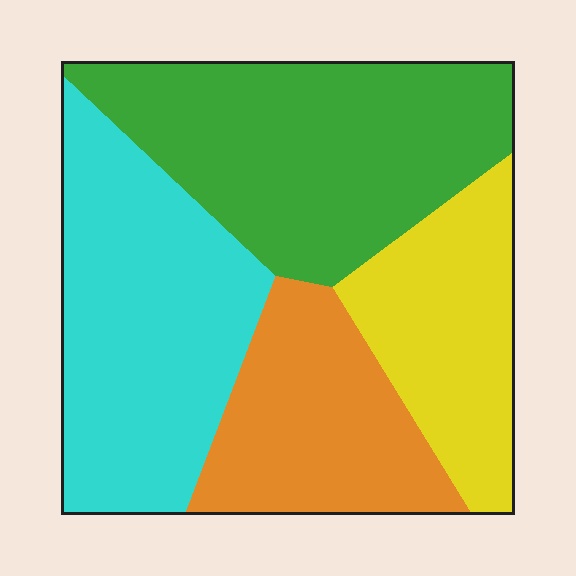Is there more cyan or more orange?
Cyan.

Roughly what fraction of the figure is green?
Green covers about 30% of the figure.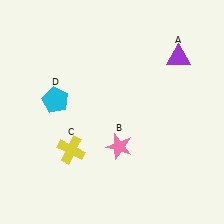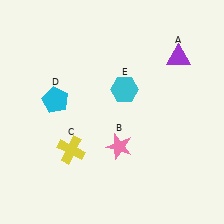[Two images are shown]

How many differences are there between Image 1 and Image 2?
There is 1 difference between the two images.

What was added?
A cyan hexagon (E) was added in Image 2.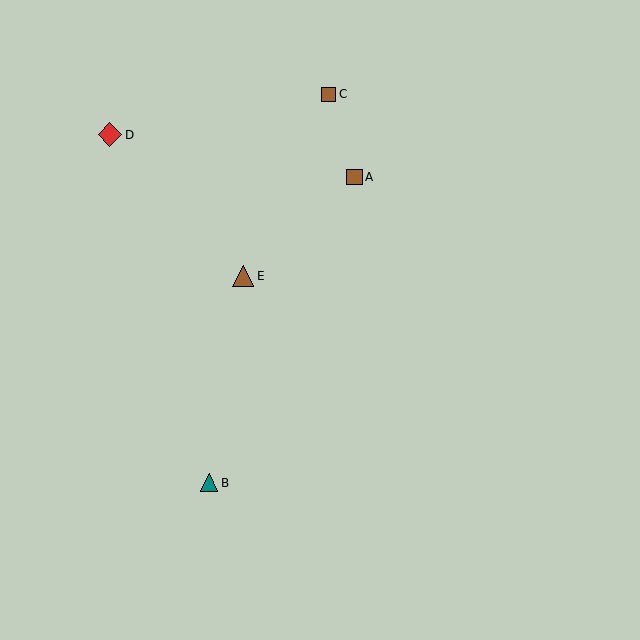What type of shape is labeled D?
Shape D is a red diamond.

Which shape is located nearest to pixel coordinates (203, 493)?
The teal triangle (labeled B) at (209, 483) is nearest to that location.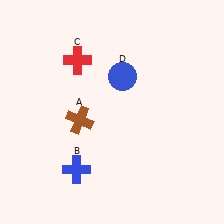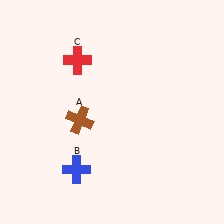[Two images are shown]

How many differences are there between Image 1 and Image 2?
There is 1 difference between the two images.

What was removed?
The blue circle (D) was removed in Image 2.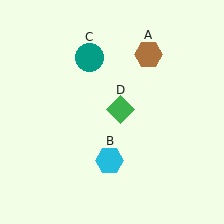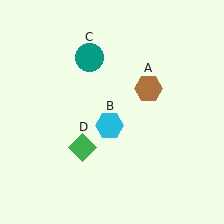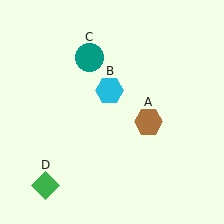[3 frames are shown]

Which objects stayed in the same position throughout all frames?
Teal circle (object C) remained stationary.